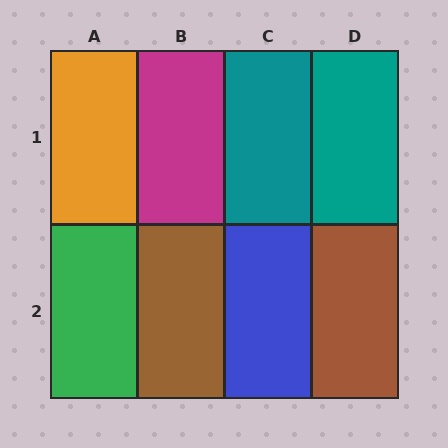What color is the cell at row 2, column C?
Blue.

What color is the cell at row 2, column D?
Brown.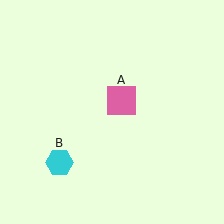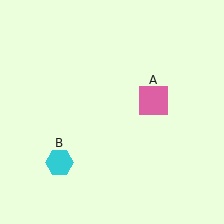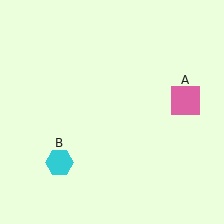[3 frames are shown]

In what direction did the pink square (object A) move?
The pink square (object A) moved right.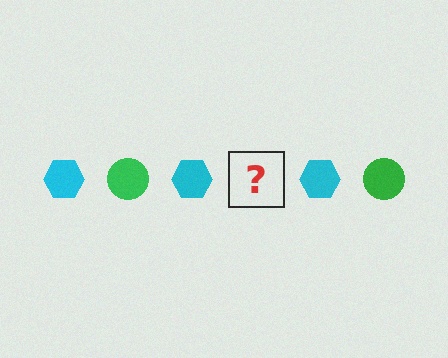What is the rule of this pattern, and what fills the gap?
The rule is that the pattern alternates between cyan hexagon and green circle. The gap should be filled with a green circle.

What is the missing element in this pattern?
The missing element is a green circle.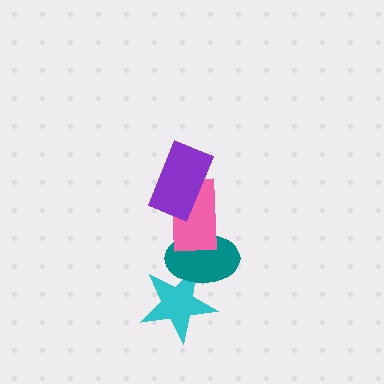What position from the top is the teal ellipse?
The teal ellipse is 3rd from the top.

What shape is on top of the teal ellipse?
The pink rectangle is on top of the teal ellipse.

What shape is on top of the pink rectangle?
The purple rectangle is on top of the pink rectangle.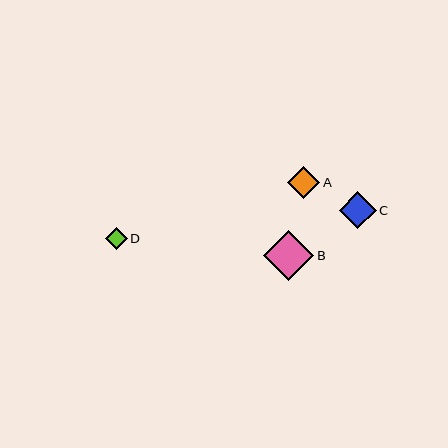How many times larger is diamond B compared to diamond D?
Diamond B is approximately 2.4 times the size of diamond D.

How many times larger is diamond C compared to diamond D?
Diamond C is approximately 1.7 times the size of diamond D.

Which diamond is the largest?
Diamond B is the largest with a size of approximately 51 pixels.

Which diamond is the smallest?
Diamond D is the smallest with a size of approximately 21 pixels.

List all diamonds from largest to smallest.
From largest to smallest: B, C, A, D.